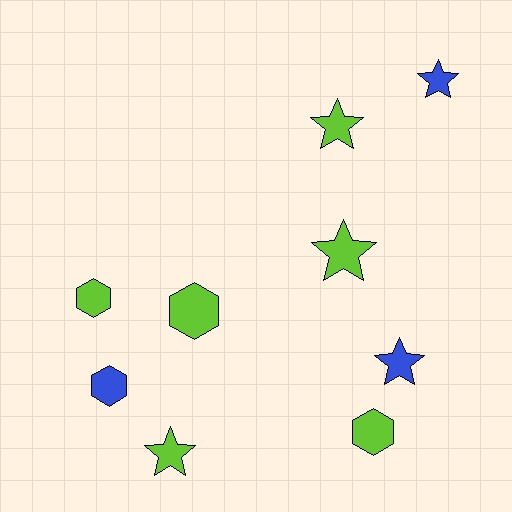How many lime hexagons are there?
There are 3 lime hexagons.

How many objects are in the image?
There are 9 objects.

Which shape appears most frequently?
Star, with 5 objects.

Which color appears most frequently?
Lime, with 6 objects.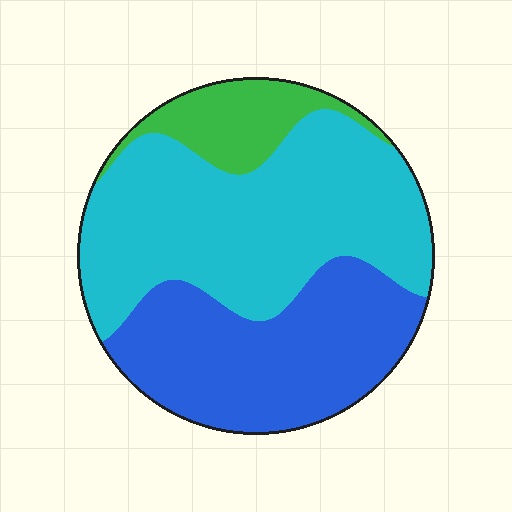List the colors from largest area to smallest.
From largest to smallest: cyan, blue, green.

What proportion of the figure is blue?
Blue takes up about three eighths (3/8) of the figure.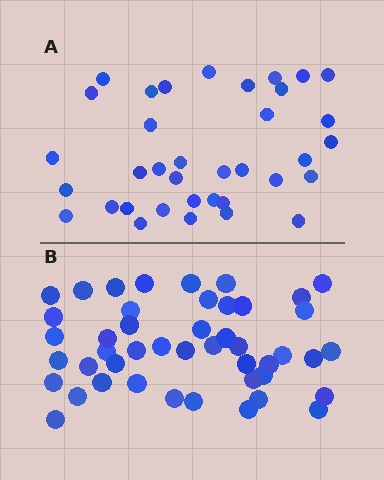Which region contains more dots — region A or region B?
Region B (the bottom region) has more dots.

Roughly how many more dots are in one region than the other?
Region B has roughly 10 or so more dots than region A.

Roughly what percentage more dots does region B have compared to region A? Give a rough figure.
About 30% more.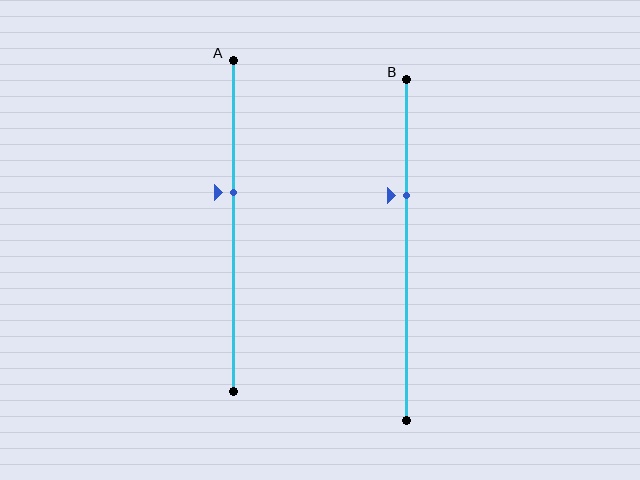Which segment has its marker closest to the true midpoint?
Segment A has its marker closest to the true midpoint.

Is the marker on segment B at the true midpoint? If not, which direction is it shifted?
No, the marker on segment B is shifted upward by about 16% of the segment length.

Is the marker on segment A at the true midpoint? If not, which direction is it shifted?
No, the marker on segment A is shifted upward by about 10% of the segment length.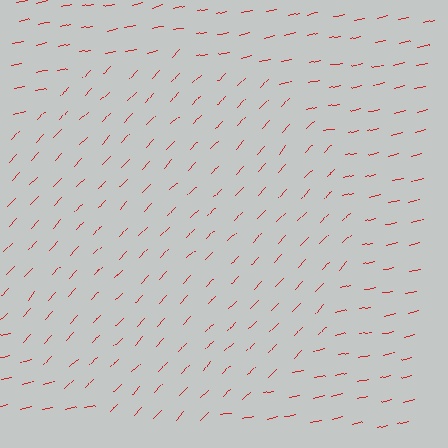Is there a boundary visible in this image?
Yes, there is a texture boundary formed by a change in line orientation.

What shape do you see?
I see a circle.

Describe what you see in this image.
The image is filled with small red line segments. A circle region in the image has lines oriented differently from the surrounding lines, creating a visible texture boundary.